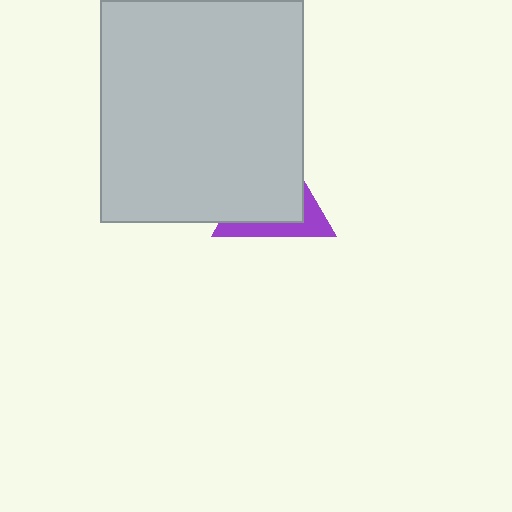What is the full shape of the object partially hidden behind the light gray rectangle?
The partially hidden object is a purple triangle.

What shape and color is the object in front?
The object in front is a light gray rectangle.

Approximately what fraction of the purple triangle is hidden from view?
Roughly 68% of the purple triangle is hidden behind the light gray rectangle.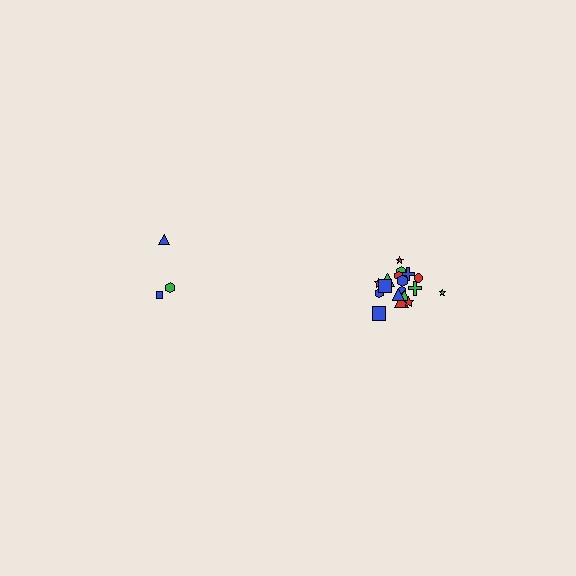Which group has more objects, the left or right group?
The right group.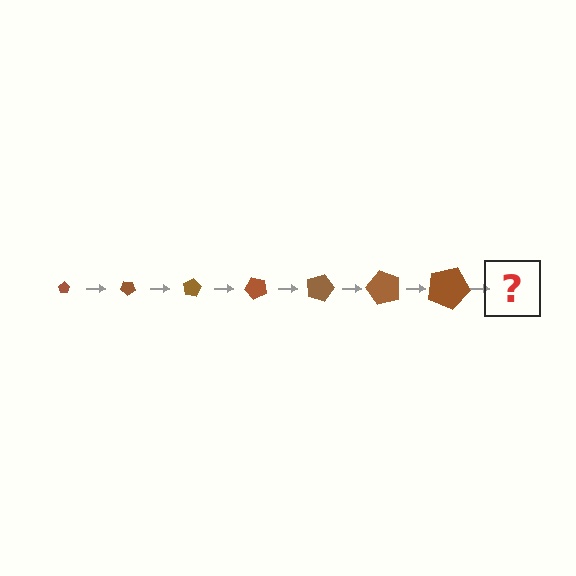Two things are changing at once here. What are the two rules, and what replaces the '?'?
The two rules are that the pentagon grows larger each step and it rotates 40 degrees each step. The '?' should be a pentagon, larger than the previous one and rotated 280 degrees from the start.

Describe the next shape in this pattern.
It should be a pentagon, larger than the previous one and rotated 280 degrees from the start.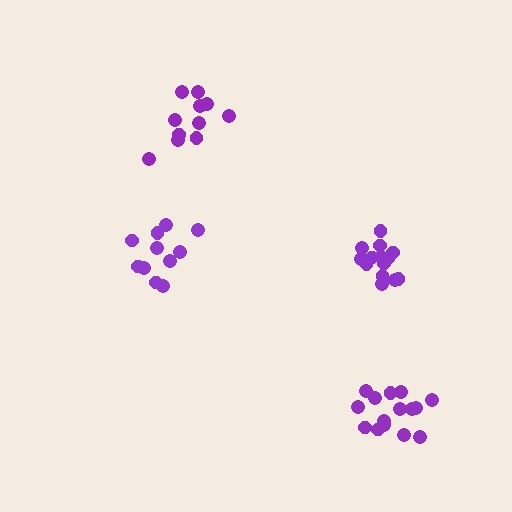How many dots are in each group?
Group 1: 15 dots, Group 2: 14 dots, Group 3: 11 dots, Group 4: 11 dots (51 total).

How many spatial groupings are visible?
There are 4 spatial groupings.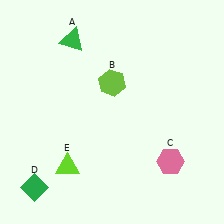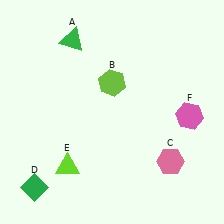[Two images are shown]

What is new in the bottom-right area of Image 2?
A pink hexagon (F) was added in the bottom-right area of Image 2.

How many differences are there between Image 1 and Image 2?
There is 1 difference between the two images.